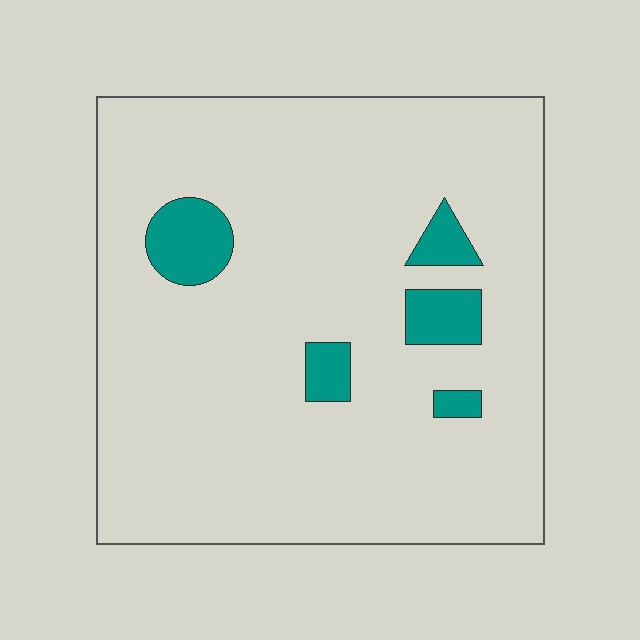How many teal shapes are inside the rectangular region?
5.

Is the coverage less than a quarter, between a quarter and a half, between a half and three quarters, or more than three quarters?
Less than a quarter.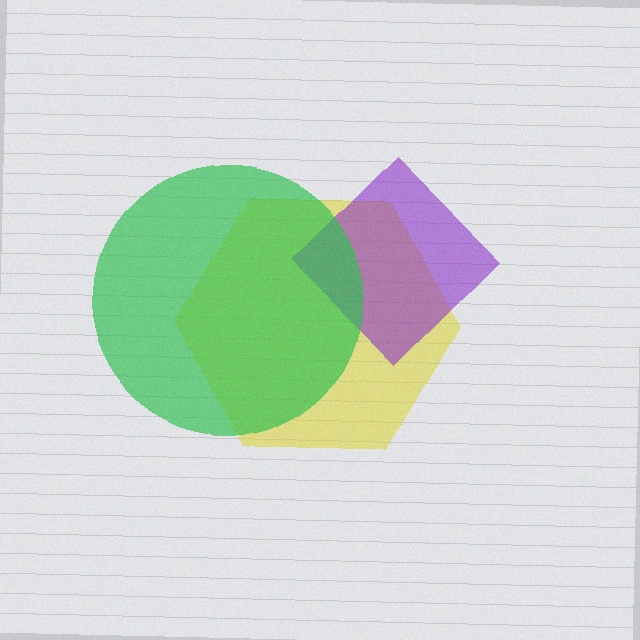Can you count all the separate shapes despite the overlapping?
Yes, there are 3 separate shapes.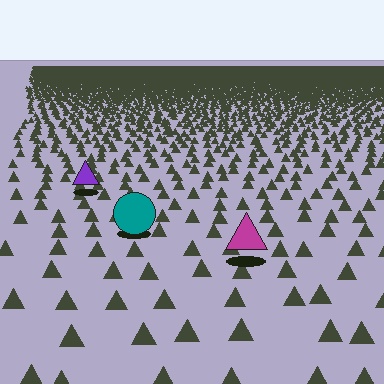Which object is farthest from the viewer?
The purple triangle is farthest from the viewer. It appears smaller and the ground texture around it is denser.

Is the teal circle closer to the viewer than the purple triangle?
Yes. The teal circle is closer — you can tell from the texture gradient: the ground texture is coarser near it.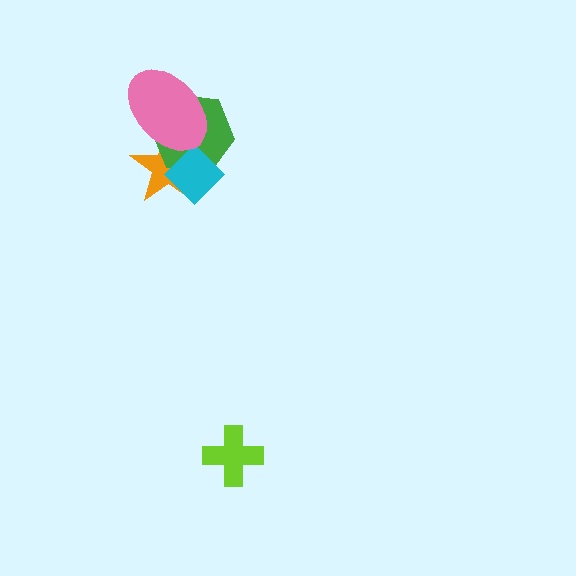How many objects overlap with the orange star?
3 objects overlap with the orange star.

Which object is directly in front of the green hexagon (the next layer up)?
The cyan diamond is directly in front of the green hexagon.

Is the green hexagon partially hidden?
Yes, it is partially covered by another shape.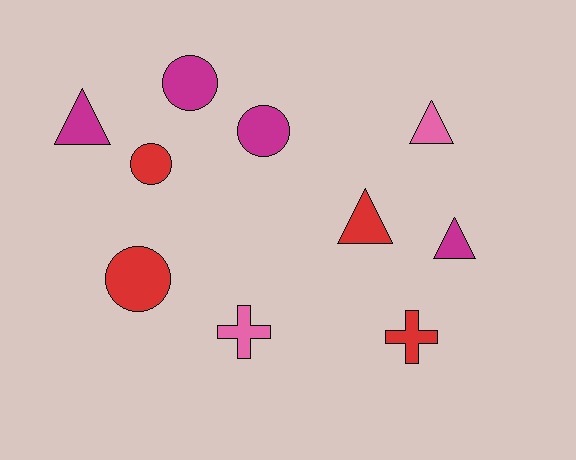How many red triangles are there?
There is 1 red triangle.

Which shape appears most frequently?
Circle, with 4 objects.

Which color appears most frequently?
Red, with 4 objects.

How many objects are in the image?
There are 10 objects.